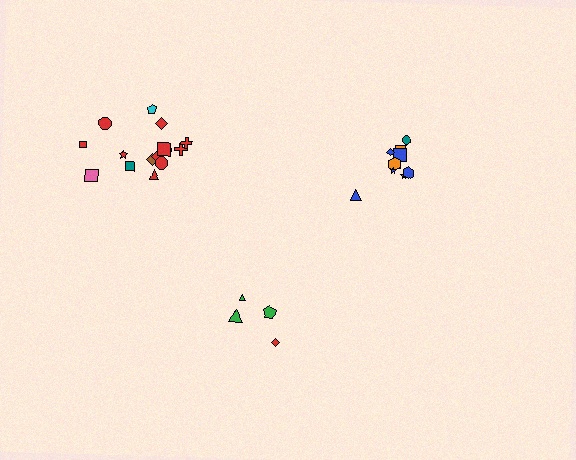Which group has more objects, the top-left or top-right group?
The top-left group.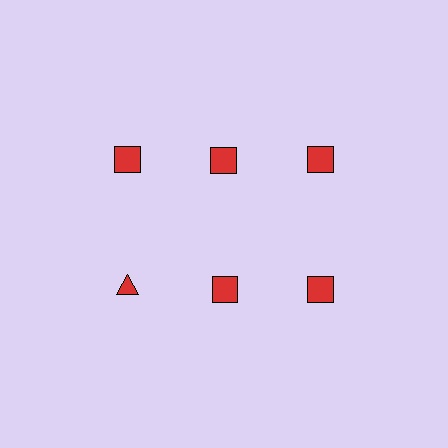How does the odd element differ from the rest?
It has a different shape: triangle instead of square.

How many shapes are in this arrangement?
There are 6 shapes arranged in a grid pattern.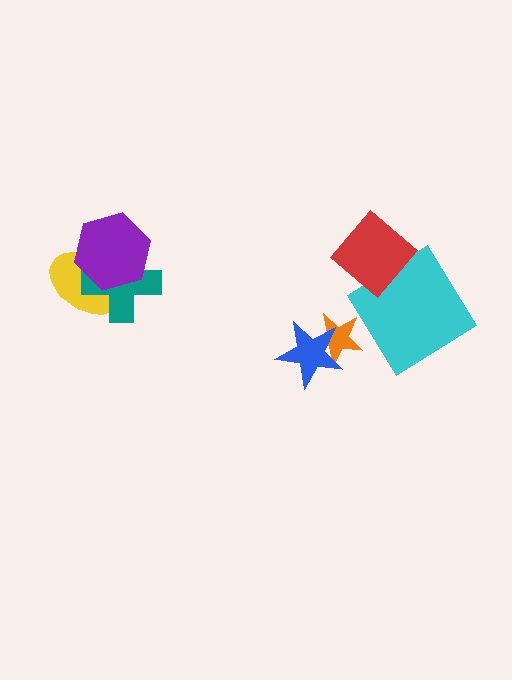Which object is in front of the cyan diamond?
The red diamond is in front of the cyan diamond.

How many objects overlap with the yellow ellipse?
2 objects overlap with the yellow ellipse.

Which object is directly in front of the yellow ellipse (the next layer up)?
The teal cross is directly in front of the yellow ellipse.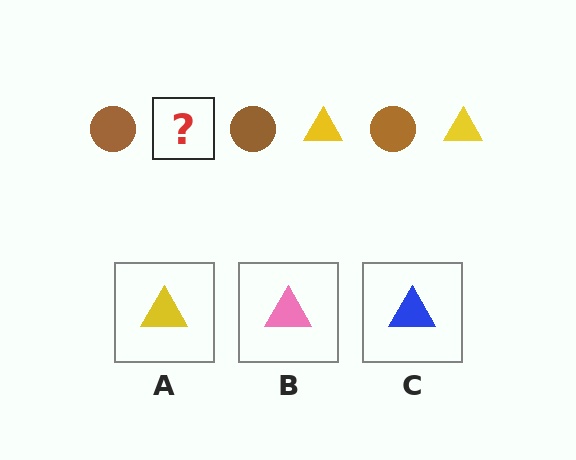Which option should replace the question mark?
Option A.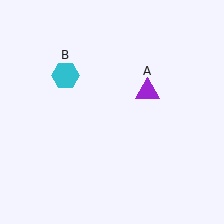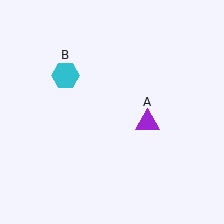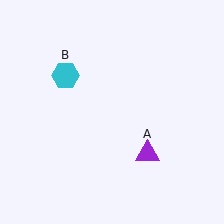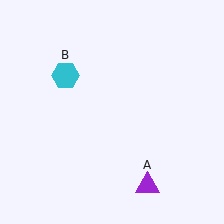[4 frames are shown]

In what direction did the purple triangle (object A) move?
The purple triangle (object A) moved down.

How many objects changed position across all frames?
1 object changed position: purple triangle (object A).